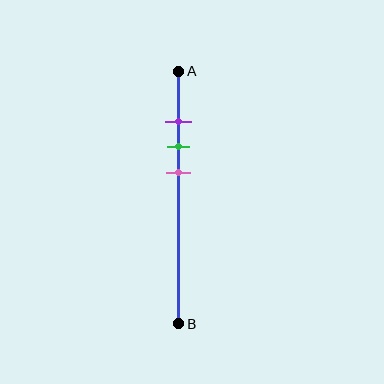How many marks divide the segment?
There are 3 marks dividing the segment.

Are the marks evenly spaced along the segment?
Yes, the marks are approximately evenly spaced.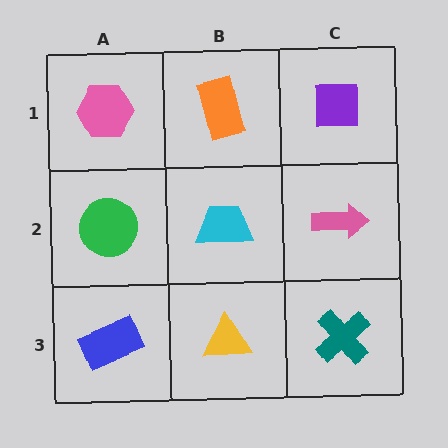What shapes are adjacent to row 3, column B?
A cyan trapezoid (row 2, column B), a blue rectangle (row 3, column A), a teal cross (row 3, column C).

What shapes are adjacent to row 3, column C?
A pink arrow (row 2, column C), a yellow triangle (row 3, column B).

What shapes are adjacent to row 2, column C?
A purple square (row 1, column C), a teal cross (row 3, column C), a cyan trapezoid (row 2, column B).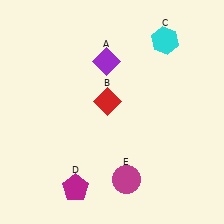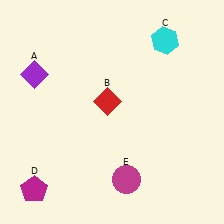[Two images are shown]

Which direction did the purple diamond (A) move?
The purple diamond (A) moved left.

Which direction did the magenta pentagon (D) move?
The magenta pentagon (D) moved left.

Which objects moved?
The objects that moved are: the purple diamond (A), the magenta pentagon (D).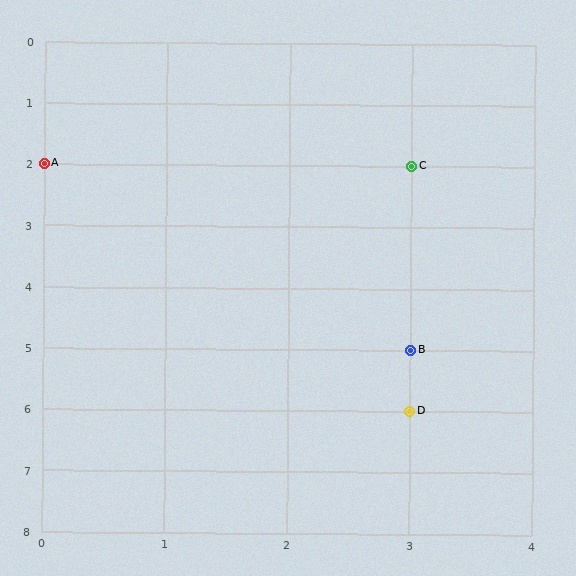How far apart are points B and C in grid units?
Points B and C are 3 rows apart.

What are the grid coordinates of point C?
Point C is at grid coordinates (3, 2).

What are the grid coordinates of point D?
Point D is at grid coordinates (3, 6).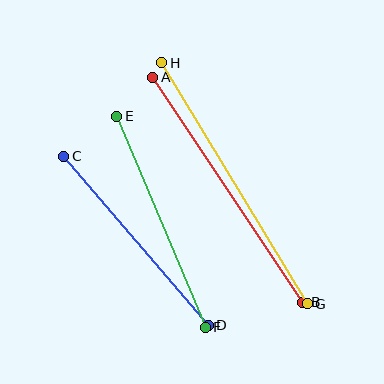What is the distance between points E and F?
The distance is approximately 229 pixels.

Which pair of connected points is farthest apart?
Points G and H are farthest apart.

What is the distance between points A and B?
The distance is approximately 270 pixels.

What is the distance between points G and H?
The distance is approximately 281 pixels.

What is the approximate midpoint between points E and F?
The midpoint is at approximately (161, 222) pixels.